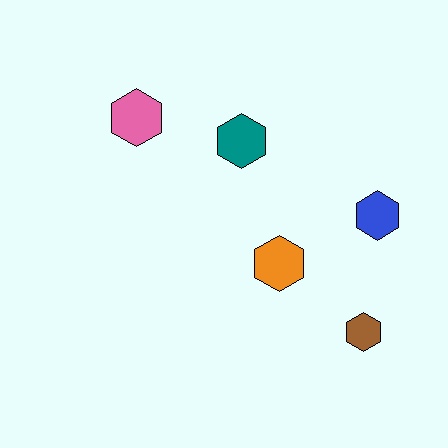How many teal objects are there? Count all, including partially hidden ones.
There is 1 teal object.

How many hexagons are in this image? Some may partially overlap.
There are 5 hexagons.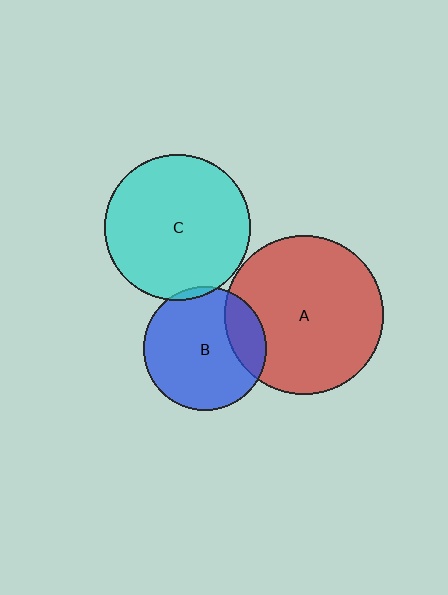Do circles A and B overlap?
Yes.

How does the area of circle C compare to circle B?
Approximately 1.4 times.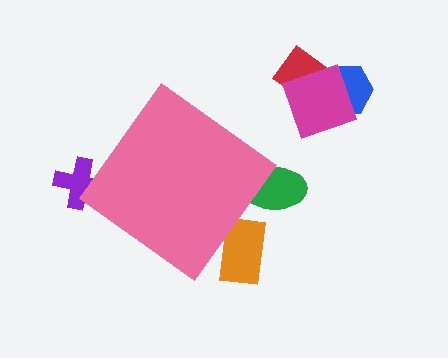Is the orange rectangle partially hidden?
Yes, the orange rectangle is partially hidden behind the pink diamond.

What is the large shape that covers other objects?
A pink diamond.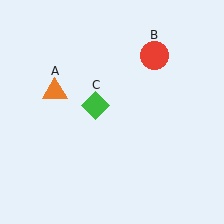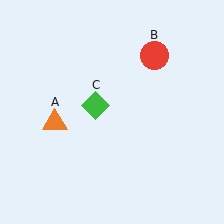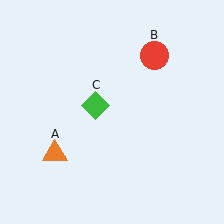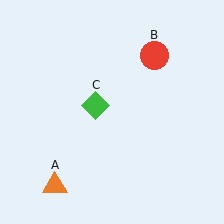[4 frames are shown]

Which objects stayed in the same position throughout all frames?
Red circle (object B) and green diamond (object C) remained stationary.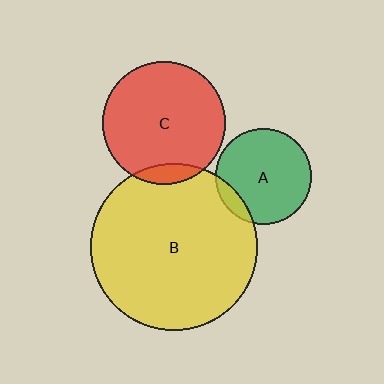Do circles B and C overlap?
Yes.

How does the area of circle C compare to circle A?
Approximately 1.6 times.